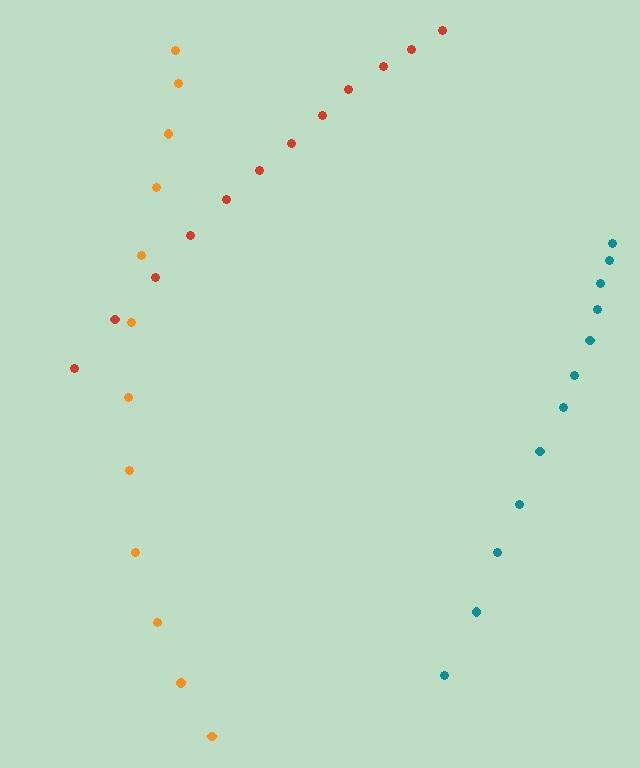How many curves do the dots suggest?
There are 3 distinct paths.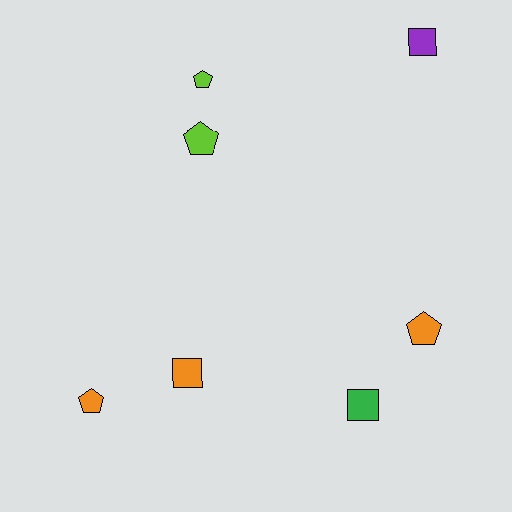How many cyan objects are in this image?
There are no cyan objects.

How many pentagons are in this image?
There are 4 pentagons.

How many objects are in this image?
There are 7 objects.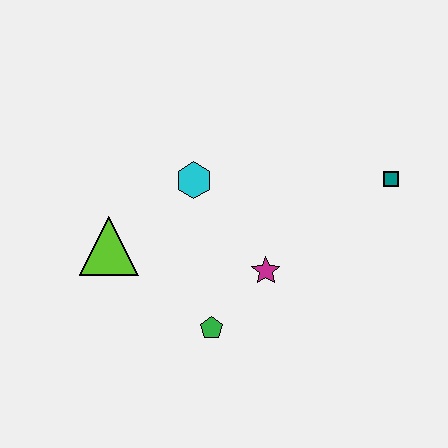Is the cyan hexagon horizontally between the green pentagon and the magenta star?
No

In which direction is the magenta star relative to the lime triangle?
The magenta star is to the right of the lime triangle.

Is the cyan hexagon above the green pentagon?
Yes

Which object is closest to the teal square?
The magenta star is closest to the teal square.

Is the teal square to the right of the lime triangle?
Yes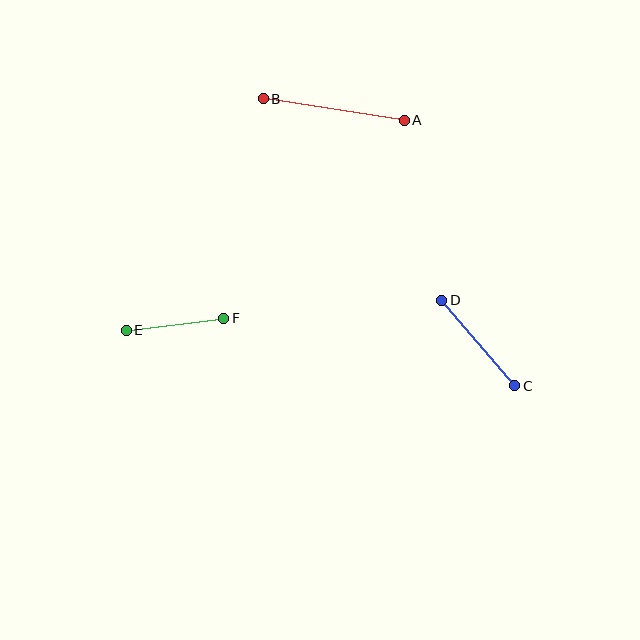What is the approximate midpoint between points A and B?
The midpoint is at approximately (334, 110) pixels.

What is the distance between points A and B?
The distance is approximately 143 pixels.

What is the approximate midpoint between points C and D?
The midpoint is at approximately (478, 343) pixels.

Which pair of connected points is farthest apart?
Points A and B are farthest apart.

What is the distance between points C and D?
The distance is approximately 113 pixels.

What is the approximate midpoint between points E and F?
The midpoint is at approximately (175, 324) pixels.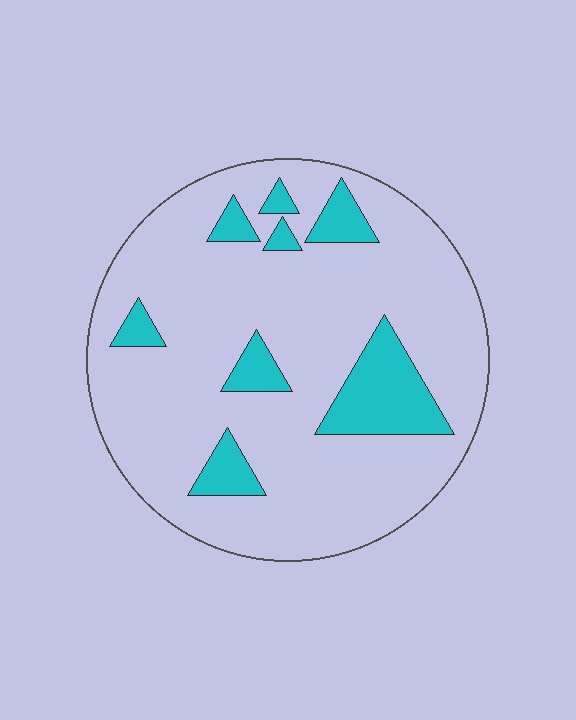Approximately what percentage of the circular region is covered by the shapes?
Approximately 15%.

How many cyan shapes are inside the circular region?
8.